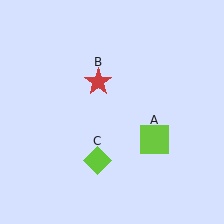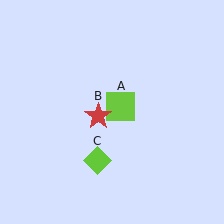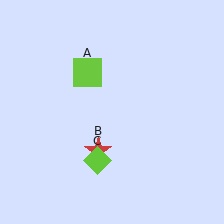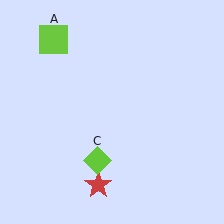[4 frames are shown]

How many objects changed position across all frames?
2 objects changed position: lime square (object A), red star (object B).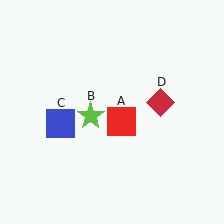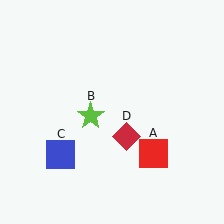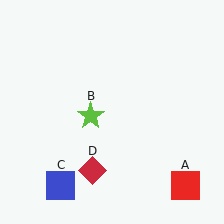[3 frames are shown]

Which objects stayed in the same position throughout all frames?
Lime star (object B) remained stationary.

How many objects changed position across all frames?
3 objects changed position: red square (object A), blue square (object C), red diamond (object D).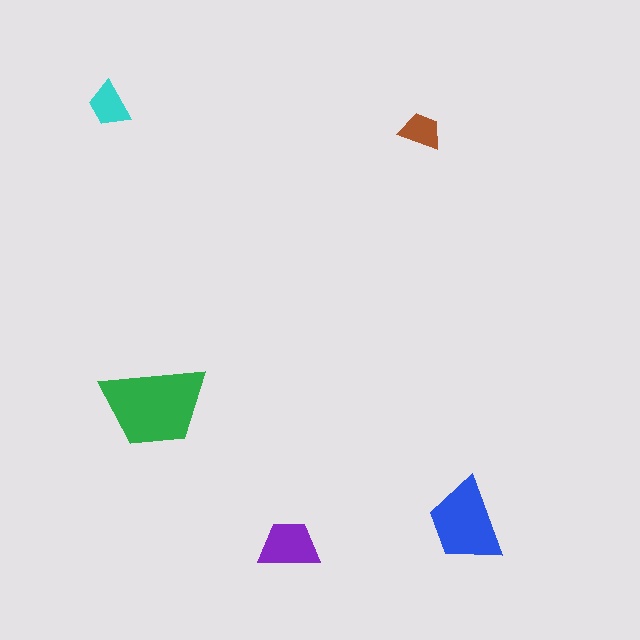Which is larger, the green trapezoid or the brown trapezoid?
The green one.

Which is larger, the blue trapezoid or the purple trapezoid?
The blue one.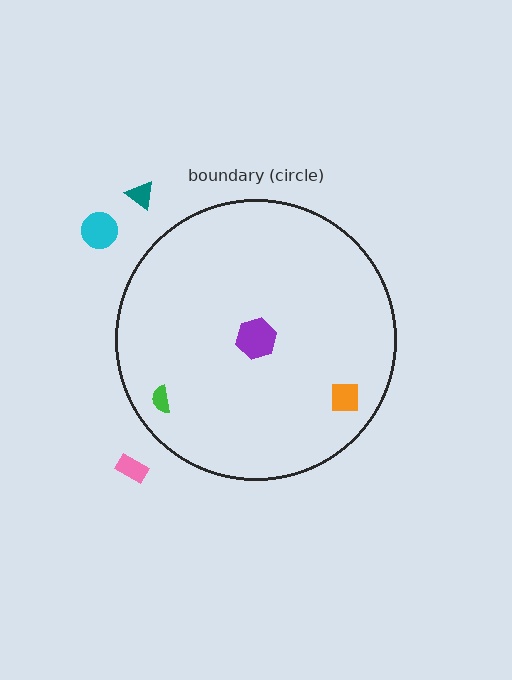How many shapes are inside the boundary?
3 inside, 3 outside.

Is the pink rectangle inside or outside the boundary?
Outside.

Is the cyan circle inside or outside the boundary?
Outside.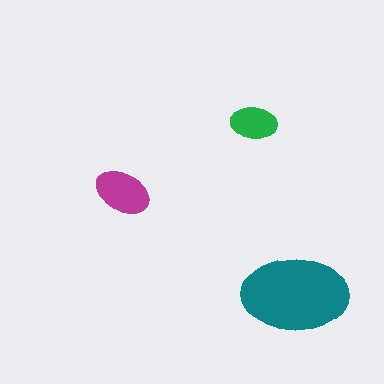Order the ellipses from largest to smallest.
the teal one, the magenta one, the green one.